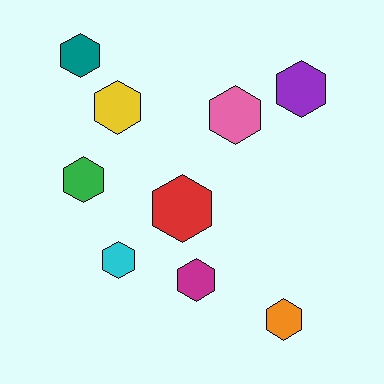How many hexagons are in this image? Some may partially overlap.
There are 9 hexagons.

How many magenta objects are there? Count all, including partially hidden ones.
There is 1 magenta object.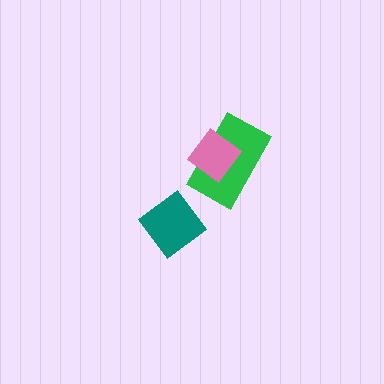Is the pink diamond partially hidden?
No, no other shape covers it.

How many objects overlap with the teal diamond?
0 objects overlap with the teal diamond.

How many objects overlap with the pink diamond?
1 object overlaps with the pink diamond.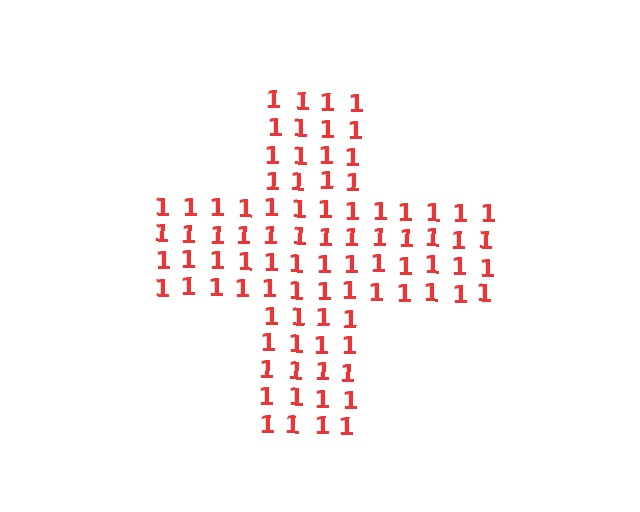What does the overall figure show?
The overall figure shows a cross.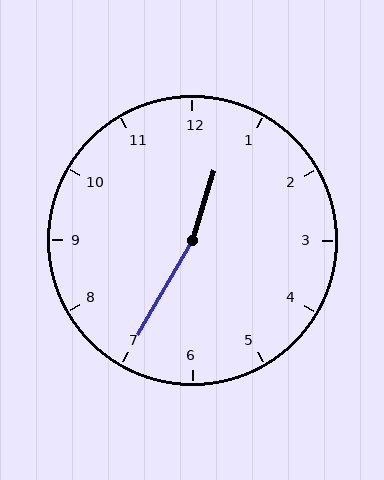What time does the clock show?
12:35.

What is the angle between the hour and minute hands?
Approximately 168 degrees.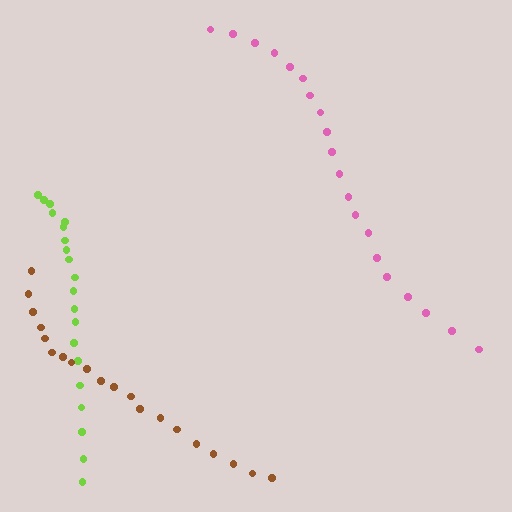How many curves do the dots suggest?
There are 3 distinct paths.